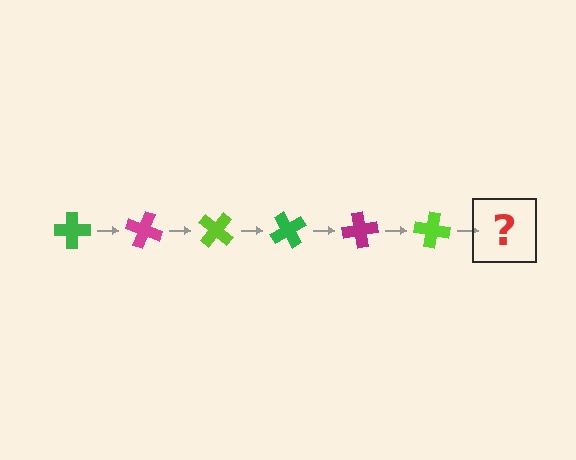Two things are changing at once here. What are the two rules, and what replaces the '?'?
The two rules are that it rotates 20 degrees each step and the color cycles through green, magenta, and lime. The '?' should be a green cross, rotated 120 degrees from the start.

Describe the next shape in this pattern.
It should be a green cross, rotated 120 degrees from the start.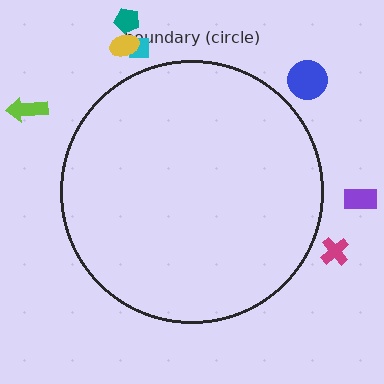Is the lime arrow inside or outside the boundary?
Outside.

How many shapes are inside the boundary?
0 inside, 7 outside.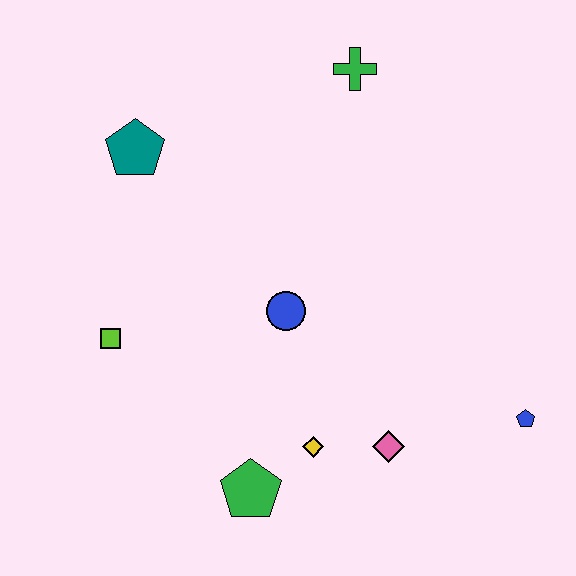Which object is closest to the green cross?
The teal pentagon is closest to the green cross.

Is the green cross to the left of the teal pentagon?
No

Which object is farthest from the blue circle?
The blue pentagon is farthest from the blue circle.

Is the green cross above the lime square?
Yes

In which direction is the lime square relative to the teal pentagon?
The lime square is below the teal pentagon.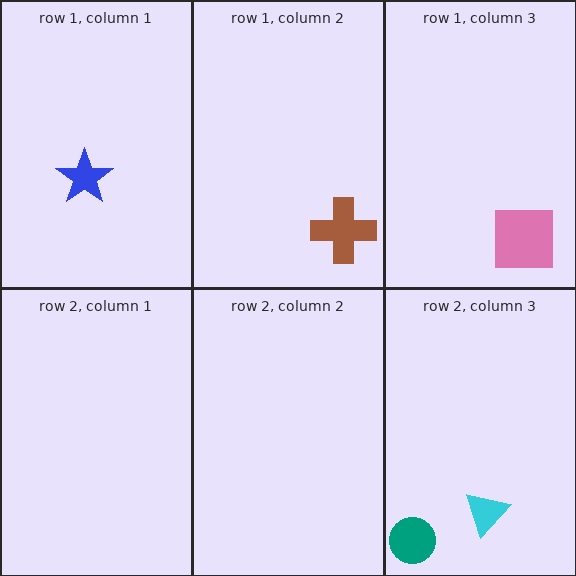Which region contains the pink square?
The row 1, column 3 region.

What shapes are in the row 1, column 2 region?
The brown cross.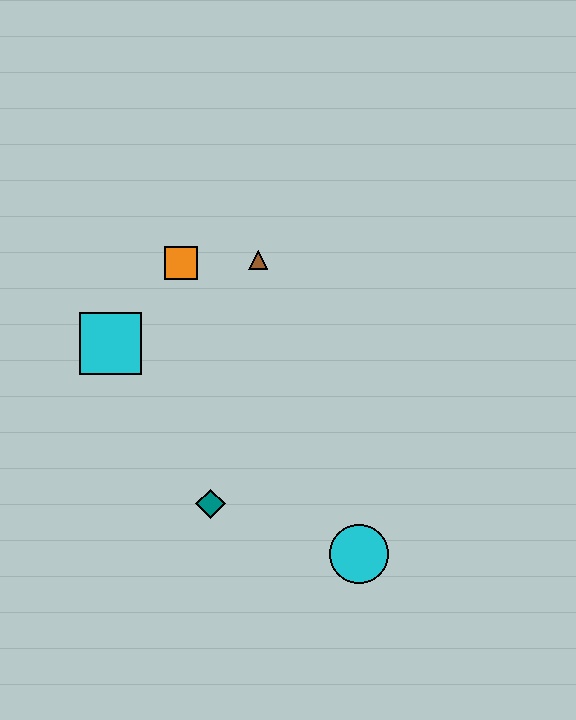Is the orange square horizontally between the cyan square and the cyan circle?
Yes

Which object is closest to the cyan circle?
The teal diamond is closest to the cyan circle.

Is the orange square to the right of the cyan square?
Yes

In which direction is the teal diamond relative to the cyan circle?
The teal diamond is to the left of the cyan circle.